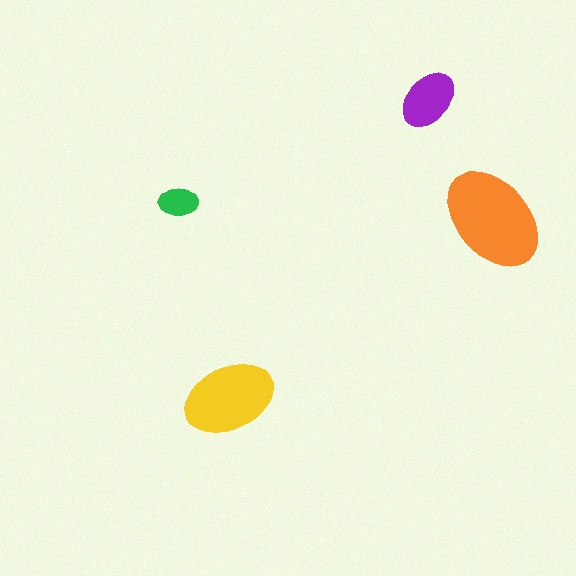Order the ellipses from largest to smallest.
the orange one, the yellow one, the purple one, the green one.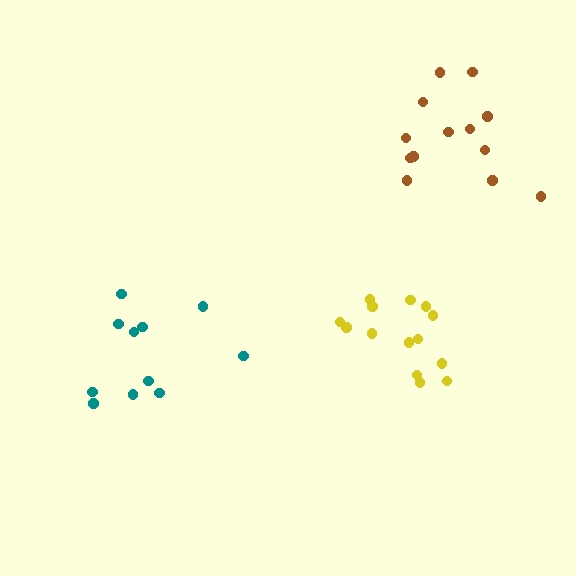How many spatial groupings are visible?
There are 3 spatial groupings.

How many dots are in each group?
Group 1: 14 dots, Group 2: 11 dots, Group 3: 13 dots (38 total).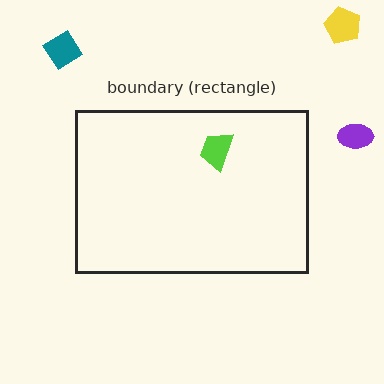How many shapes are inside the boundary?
1 inside, 3 outside.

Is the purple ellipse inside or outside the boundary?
Outside.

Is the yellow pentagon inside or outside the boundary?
Outside.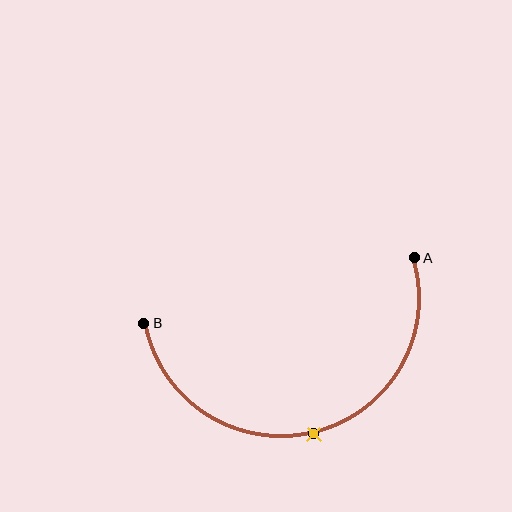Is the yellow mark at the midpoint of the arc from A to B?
Yes. The yellow mark lies on the arc at equal arc-length from both A and B — it is the arc midpoint.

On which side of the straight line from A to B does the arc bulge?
The arc bulges below the straight line connecting A and B.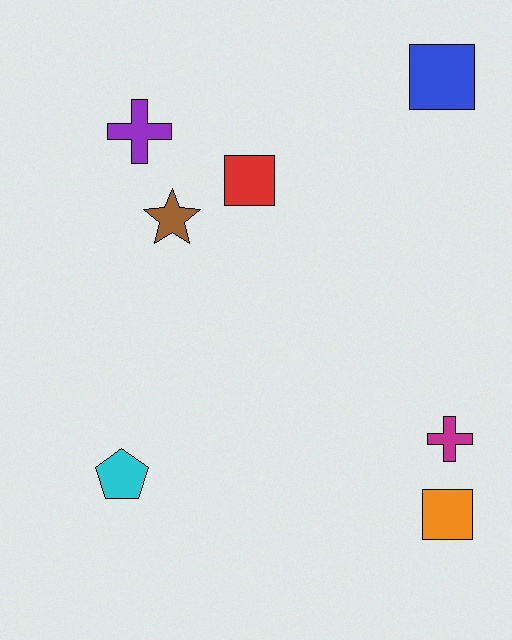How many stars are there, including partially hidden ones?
There is 1 star.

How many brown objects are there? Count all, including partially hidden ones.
There is 1 brown object.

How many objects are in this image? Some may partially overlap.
There are 7 objects.